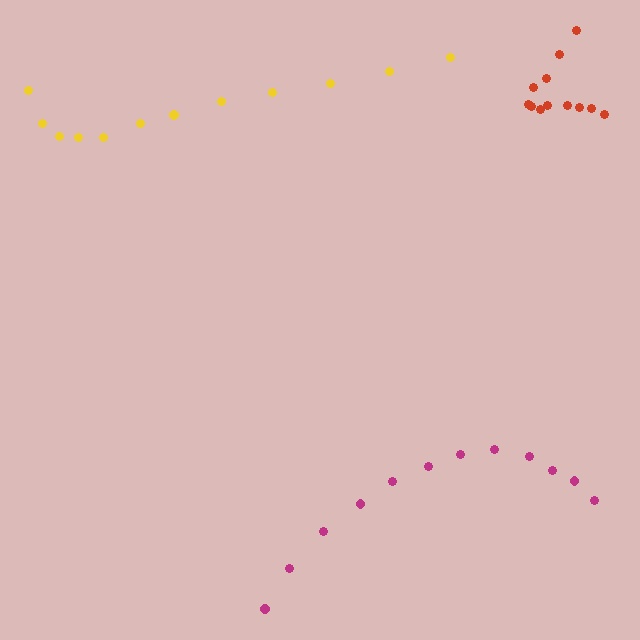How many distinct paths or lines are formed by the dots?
There are 3 distinct paths.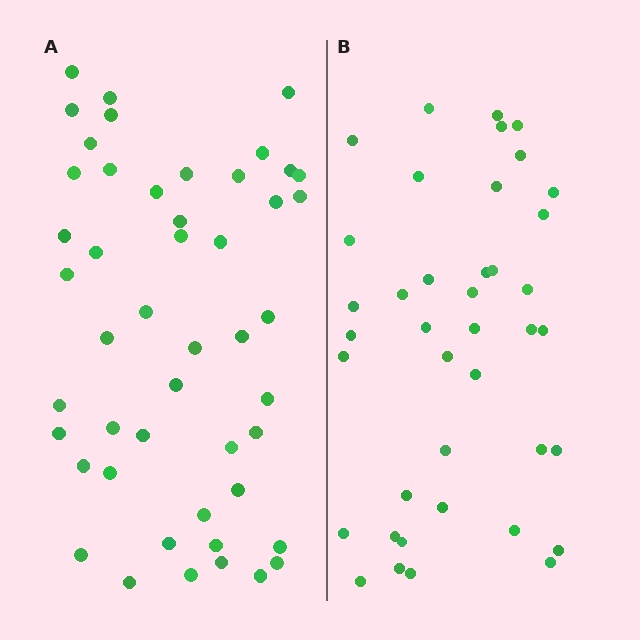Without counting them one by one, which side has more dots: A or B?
Region A (the left region) has more dots.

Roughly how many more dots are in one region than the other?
Region A has roughly 8 or so more dots than region B.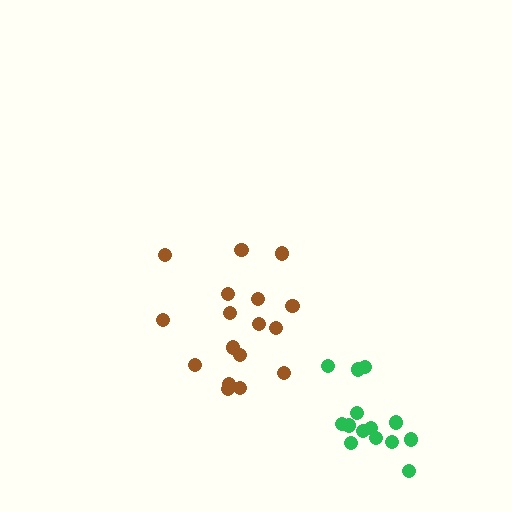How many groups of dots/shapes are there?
There are 2 groups.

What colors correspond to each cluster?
The clusters are colored: brown, green.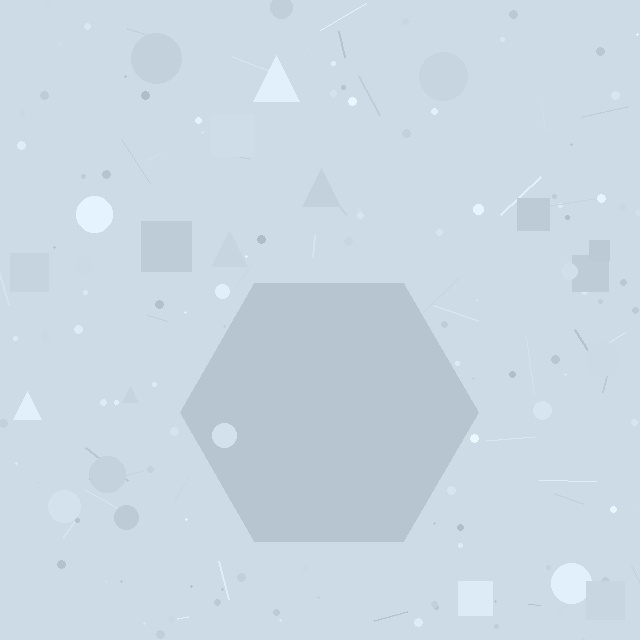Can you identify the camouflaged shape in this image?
The camouflaged shape is a hexagon.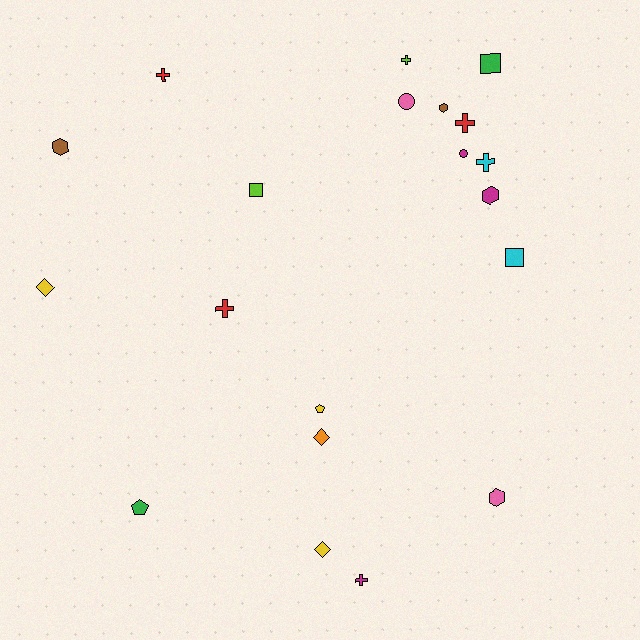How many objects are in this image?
There are 20 objects.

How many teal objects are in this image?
There are no teal objects.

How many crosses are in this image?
There are 6 crosses.